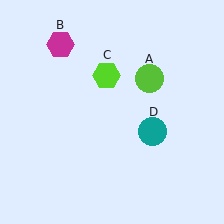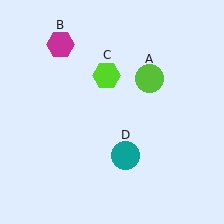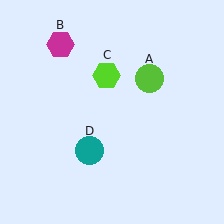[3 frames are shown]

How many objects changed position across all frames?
1 object changed position: teal circle (object D).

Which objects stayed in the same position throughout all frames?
Lime circle (object A) and magenta hexagon (object B) and lime hexagon (object C) remained stationary.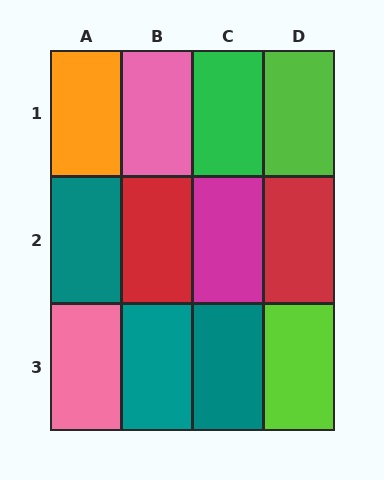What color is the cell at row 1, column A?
Orange.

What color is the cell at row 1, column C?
Green.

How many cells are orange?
1 cell is orange.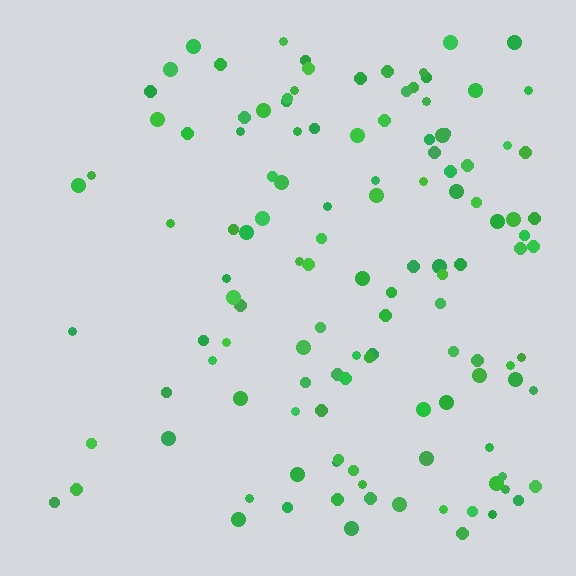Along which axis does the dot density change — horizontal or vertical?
Horizontal.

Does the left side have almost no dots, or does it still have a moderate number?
Still a moderate number, just noticeably fewer than the right.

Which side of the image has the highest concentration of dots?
The right.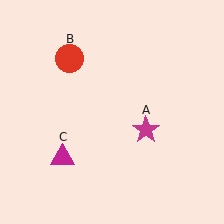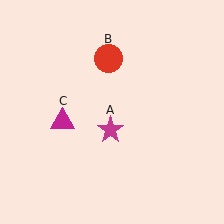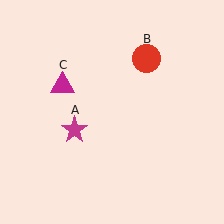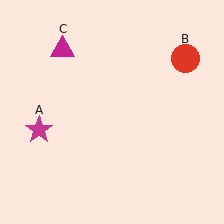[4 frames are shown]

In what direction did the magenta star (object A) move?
The magenta star (object A) moved left.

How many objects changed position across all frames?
3 objects changed position: magenta star (object A), red circle (object B), magenta triangle (object C).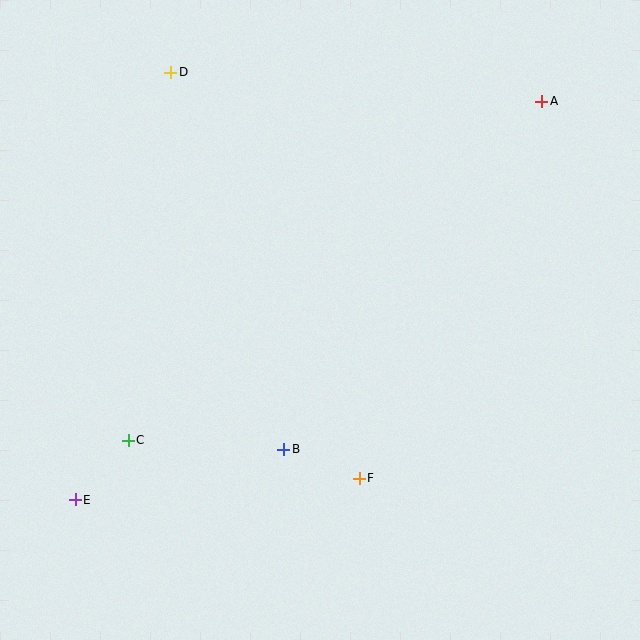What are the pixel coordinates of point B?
Point B is at (284, 449).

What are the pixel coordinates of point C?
Point C is at (128, 440).